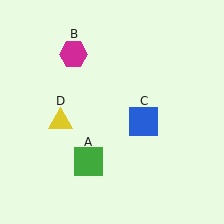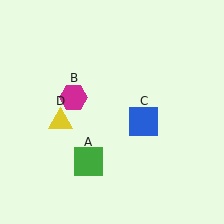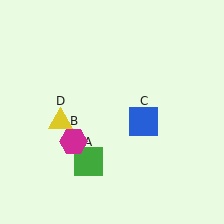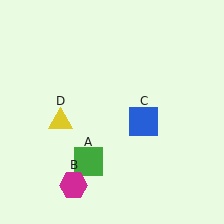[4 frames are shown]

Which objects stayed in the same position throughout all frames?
Green square (object A) and blue square (object C) and yellow triangle (object D) remained stationary.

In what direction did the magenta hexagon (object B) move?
The magenta hexagon (object B) moved down.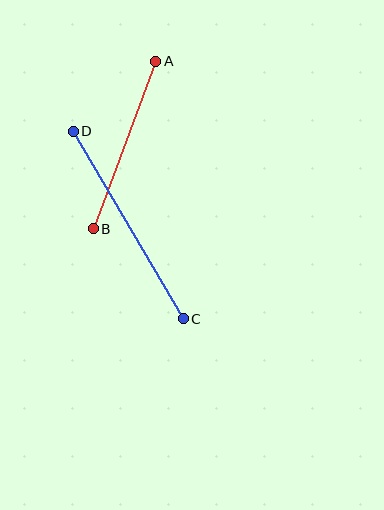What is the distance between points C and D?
The distance is approximately 218 pixels.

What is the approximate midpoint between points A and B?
The midpoint is at approximately (124, 145) pixels.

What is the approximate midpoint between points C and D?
The midpoint is at approximately (128, 225) pixels.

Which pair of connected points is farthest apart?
Points C and D are farthest apart.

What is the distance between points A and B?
The distance is approximately 179 pixels.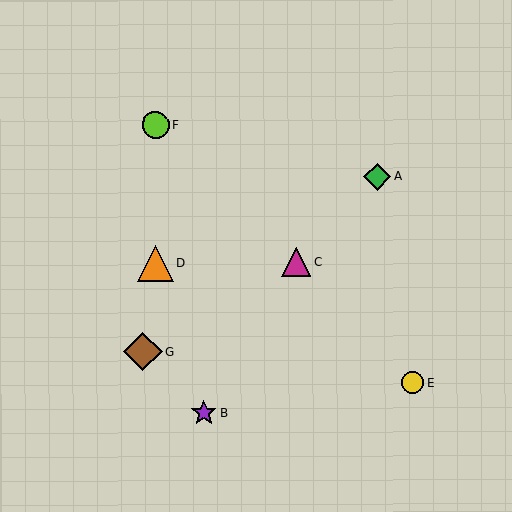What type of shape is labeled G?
Shape G is a brown diamond.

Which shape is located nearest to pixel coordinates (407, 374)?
The yellow circle (labeled E) at (413, 383) is nearest to that location.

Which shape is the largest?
The brown diamond (labeled G) is the largest.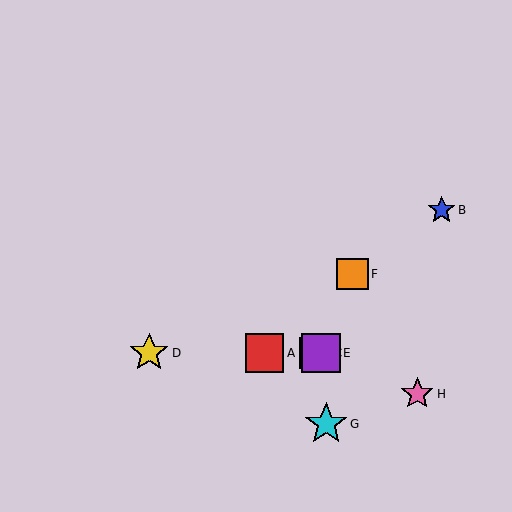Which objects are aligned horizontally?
Objects A, C, D, E are aligned horizontally.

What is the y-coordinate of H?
Object H is at y≈394.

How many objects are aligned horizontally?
4 objects (A, C, D, E) are aligned horizontally.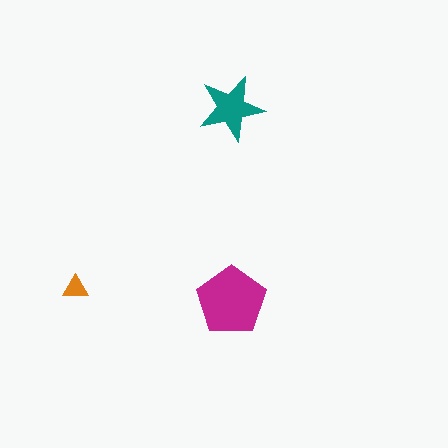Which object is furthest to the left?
The orange triangle is leftmost.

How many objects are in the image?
There are 3 objects in the image.